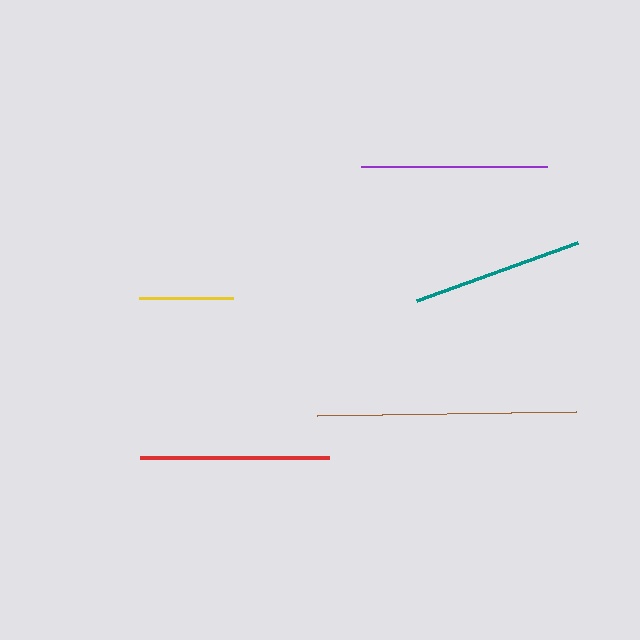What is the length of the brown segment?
The brown segment is approximately 260 pixels long.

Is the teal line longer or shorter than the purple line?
The purple line is longer than the teal line.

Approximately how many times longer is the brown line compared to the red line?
The brown line is approximately 1.4 times the length of the red line.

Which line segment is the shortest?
The yellow line is the shortest at approximately 94 pixels.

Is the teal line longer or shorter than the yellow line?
The teal line is longer than the yellow line.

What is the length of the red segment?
The red segment is approximately 189 pixels long.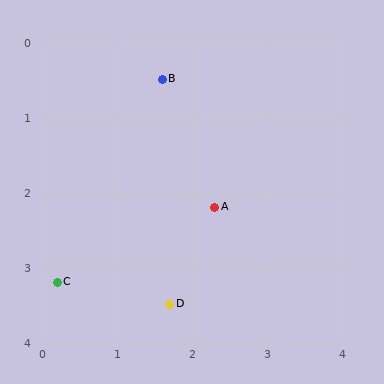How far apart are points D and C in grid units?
Points D and C are about 1.5 grid units apart.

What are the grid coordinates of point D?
Point D is at approximately (1.7, 3.5).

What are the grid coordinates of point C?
Point C is at approximately (0.2, 3.2).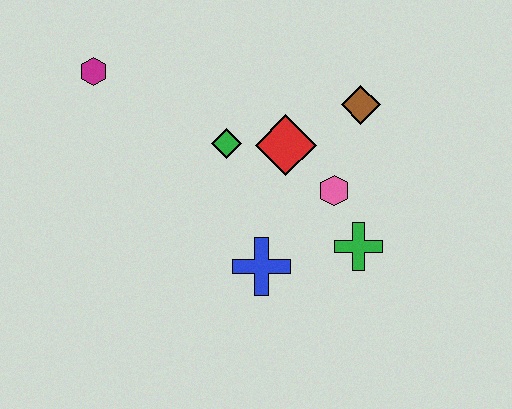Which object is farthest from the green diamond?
The green cross is farthest from the green diamond.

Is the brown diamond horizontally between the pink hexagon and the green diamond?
No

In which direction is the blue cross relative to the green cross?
The blue cross is to the left of the green cross.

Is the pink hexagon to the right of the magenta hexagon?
Yes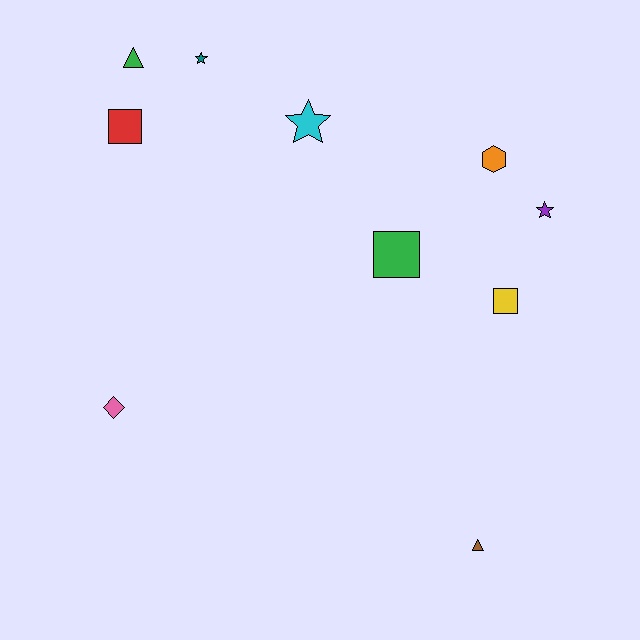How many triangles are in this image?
There are 2 triangles.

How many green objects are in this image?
There are 2 green objects.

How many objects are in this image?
There are 10 objects.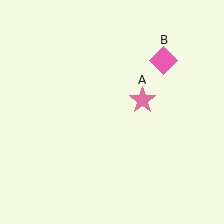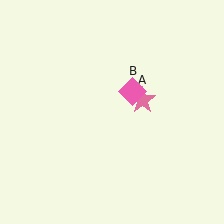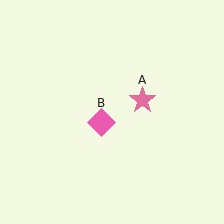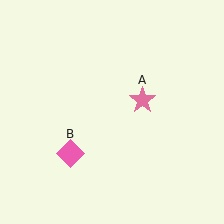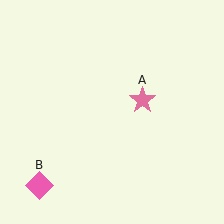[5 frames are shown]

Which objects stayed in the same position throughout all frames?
Pink star (object A) remained stationary.